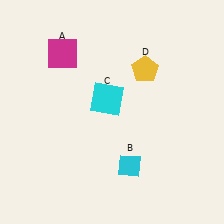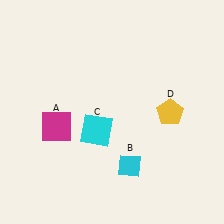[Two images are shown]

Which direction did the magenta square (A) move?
The magenta square (A) moved down.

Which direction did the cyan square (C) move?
The cyan square (C) moved down.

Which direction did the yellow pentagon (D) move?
The yellow pentagon (D) moved down.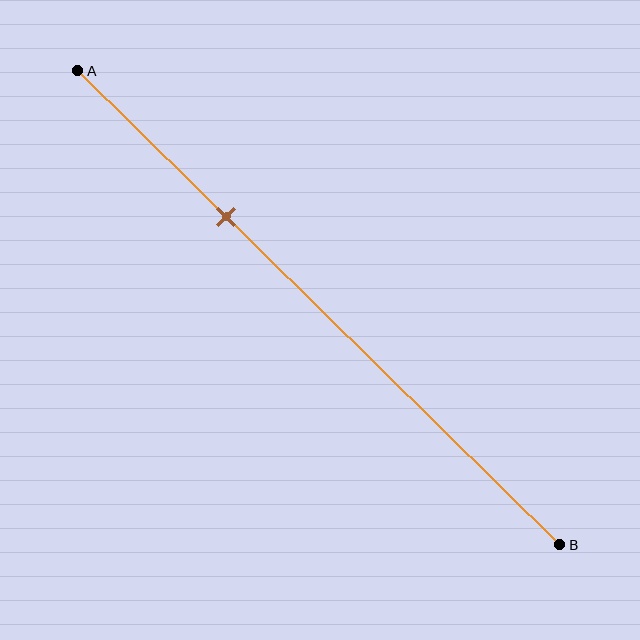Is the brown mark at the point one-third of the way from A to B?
Yes, the mark is approximately at the one-third point.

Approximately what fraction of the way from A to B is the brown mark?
The brown mark is approximately 30% of the way from A to B.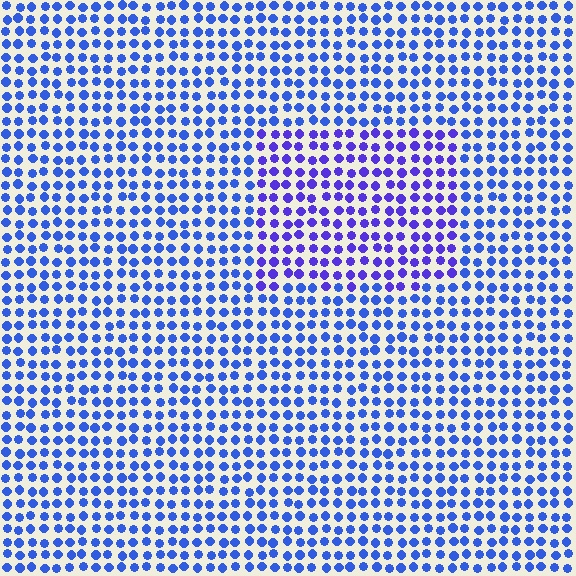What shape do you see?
I see a rectangle.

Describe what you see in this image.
The image is filled with small blue elements in a uniform arrangement. A rectangle-shaped region is visible where the elements are tinted to a slightly different hue, forming a subtle color boundary.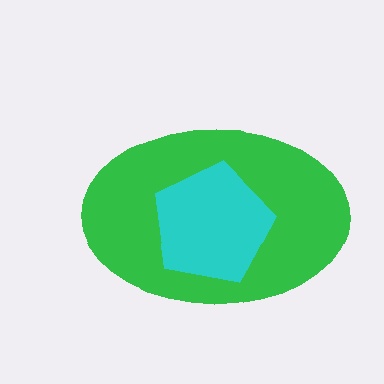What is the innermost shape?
The cyan pentagon.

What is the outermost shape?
The green ellipse.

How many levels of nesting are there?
2.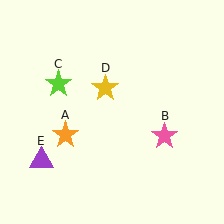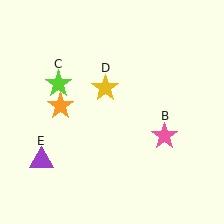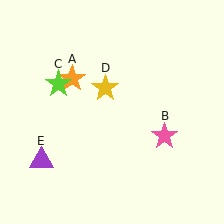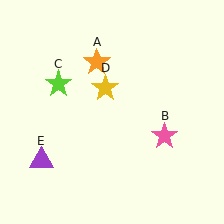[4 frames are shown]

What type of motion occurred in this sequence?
The orange star (object A) rotated clockwise around the center of the scene.